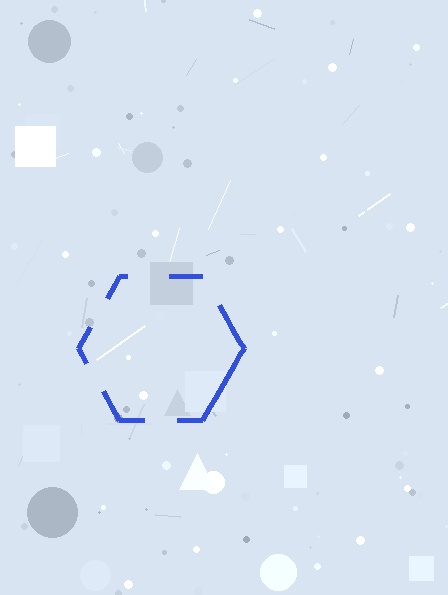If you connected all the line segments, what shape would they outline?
They would outline a hexagon.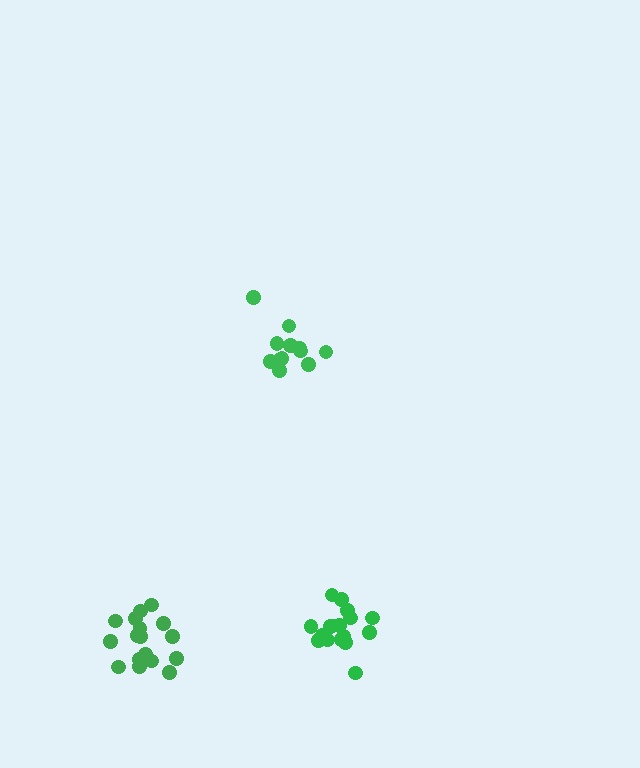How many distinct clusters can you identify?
There are 3 distinct clusters.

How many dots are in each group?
Group 1: 13 dots, Group 2: 18 dots, Group 3: 17 dots (48 total).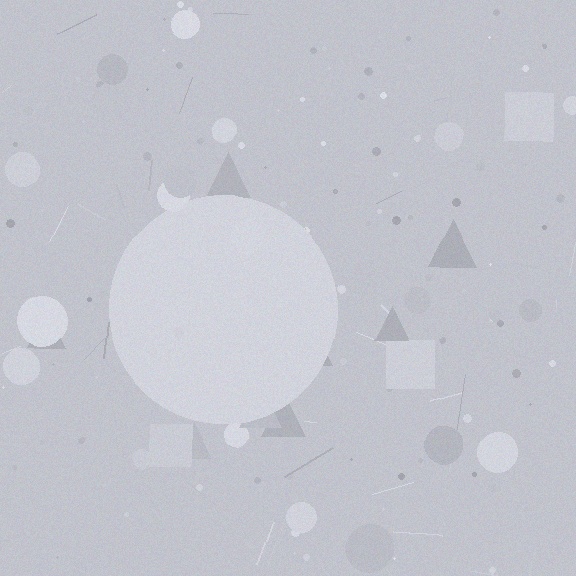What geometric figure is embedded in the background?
A circle is embedded in the background.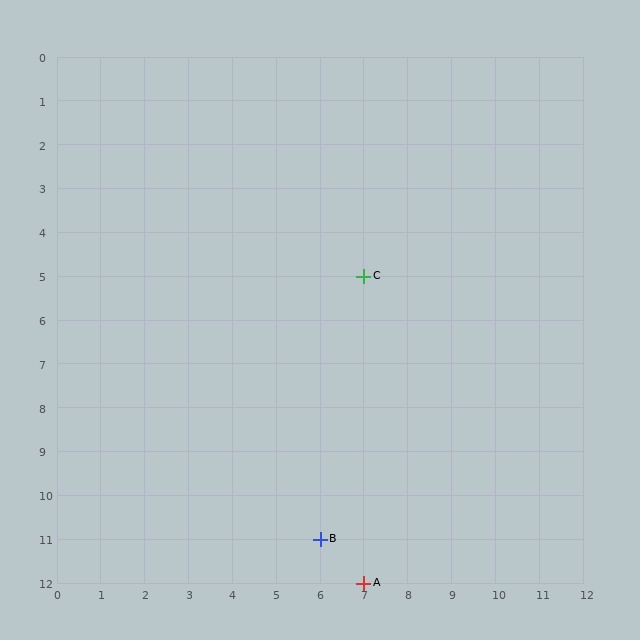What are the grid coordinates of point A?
Point A is at grid coordinates (7, 12).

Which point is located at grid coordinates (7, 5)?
Point C is at (7, 5).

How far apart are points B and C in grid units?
Points B and C are 1 column and 6 rows apart (about 6.1 grid units diagonally).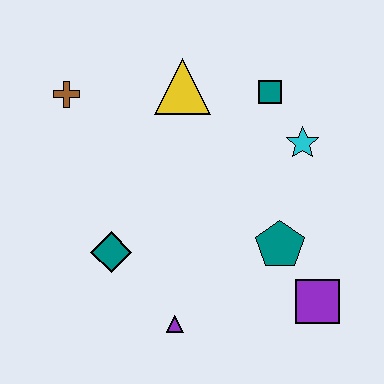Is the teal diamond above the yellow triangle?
No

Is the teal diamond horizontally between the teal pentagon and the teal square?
No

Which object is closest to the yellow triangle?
The teal square is closest to the yellow triangle.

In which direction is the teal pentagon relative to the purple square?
The teal pentagon is above the purple square.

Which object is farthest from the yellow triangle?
The purple square is farthest from the yellow triangle.